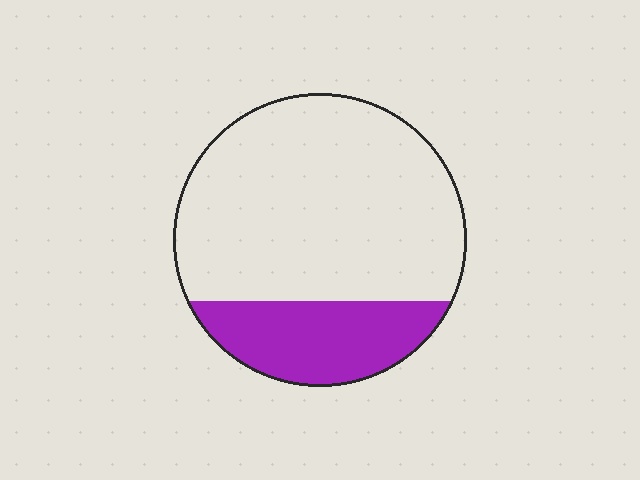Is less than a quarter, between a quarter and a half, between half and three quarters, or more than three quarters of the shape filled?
Less than a quarter.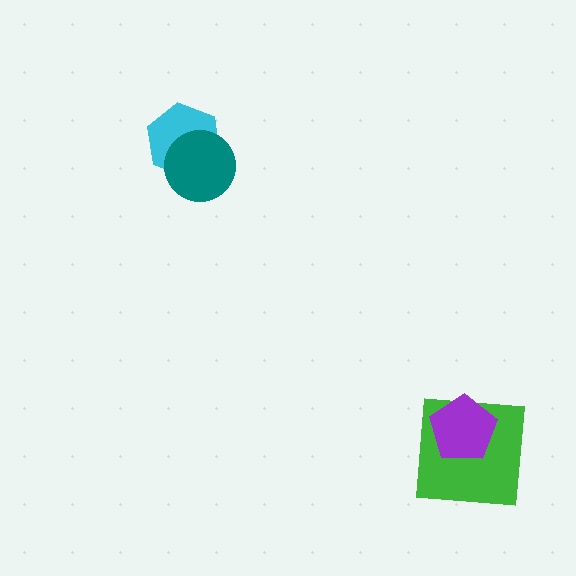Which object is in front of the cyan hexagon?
The teal circle is in front of the cyan hexagon.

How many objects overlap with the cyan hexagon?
1 object overlaps with the cyan hexagon.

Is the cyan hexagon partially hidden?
Yes, it is partially covered by another shape.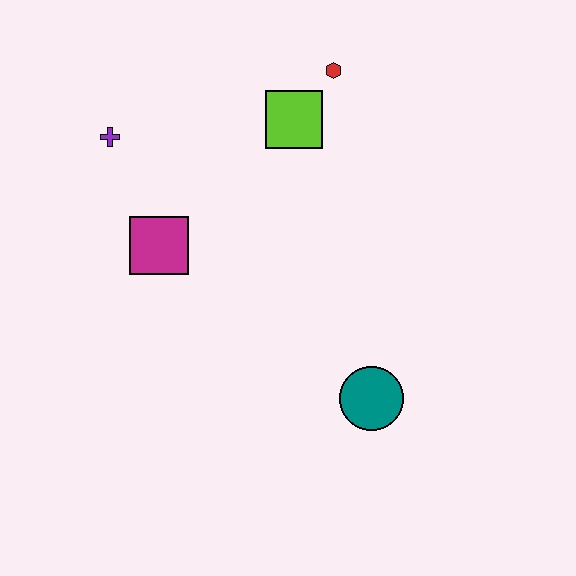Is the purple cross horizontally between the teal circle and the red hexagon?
No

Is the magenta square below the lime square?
Yes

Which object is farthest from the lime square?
The teal circle is farthest from the lime square.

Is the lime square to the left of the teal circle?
Yes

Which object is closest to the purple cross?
The magenta square is closest to the purple cross.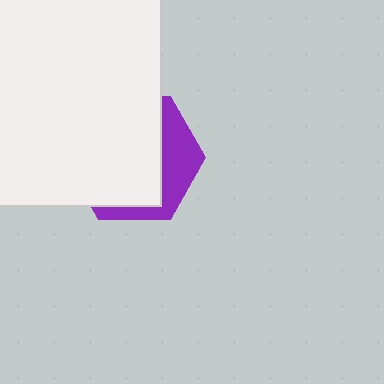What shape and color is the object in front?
The object in front is a white square.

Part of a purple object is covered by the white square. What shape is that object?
It is a hexagon.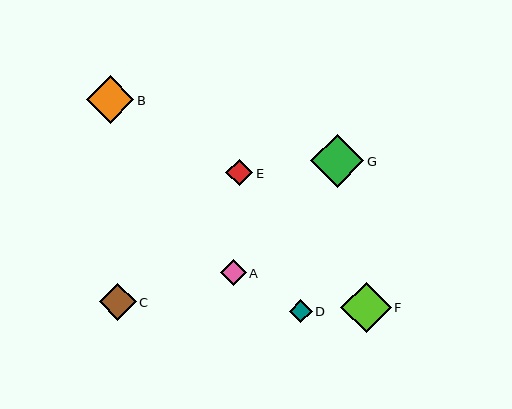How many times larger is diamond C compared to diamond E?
Diamond C is approximately 1.4 times the size of diamond E.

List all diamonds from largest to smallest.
From largest to smallest: G, F, B, C, E, A, D.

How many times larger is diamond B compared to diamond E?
Diamond B is approximately 1.8 times the size of diamond E.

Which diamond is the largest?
Diamond G is the largest with a size of approximately 53 pixels.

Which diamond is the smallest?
Diamond D is the smallest with a size of approximately 23 pixels.